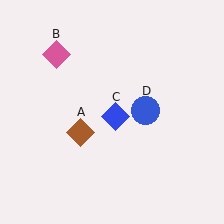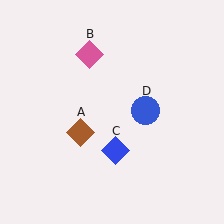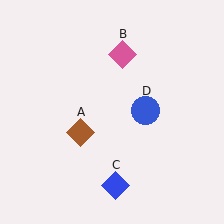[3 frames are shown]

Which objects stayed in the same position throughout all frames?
Brown diamond (object A) and blue circle (object D) remained stationary.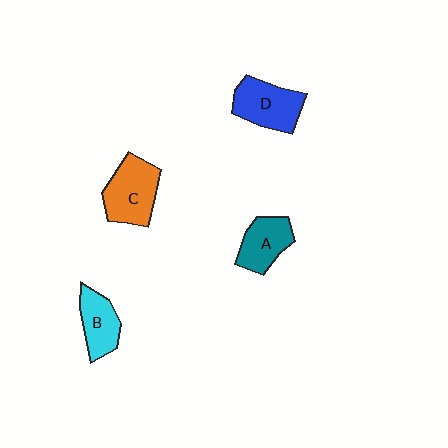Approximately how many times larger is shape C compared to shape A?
Approximately 1.3 times.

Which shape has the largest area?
Shape C (orange).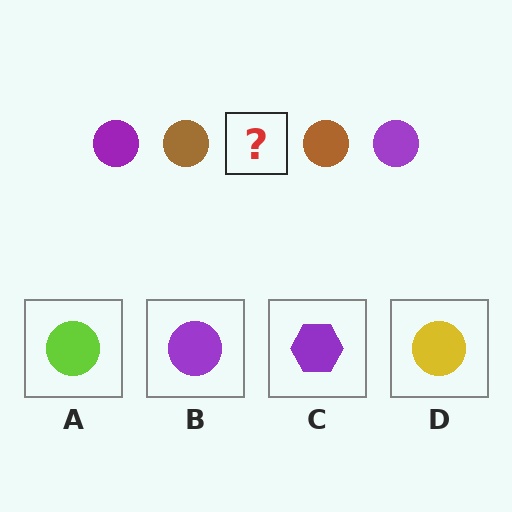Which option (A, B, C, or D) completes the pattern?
B.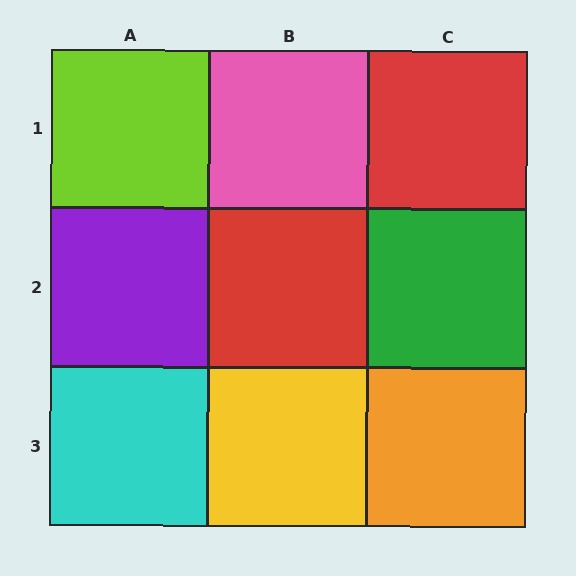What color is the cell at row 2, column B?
Red.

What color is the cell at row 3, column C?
Orange.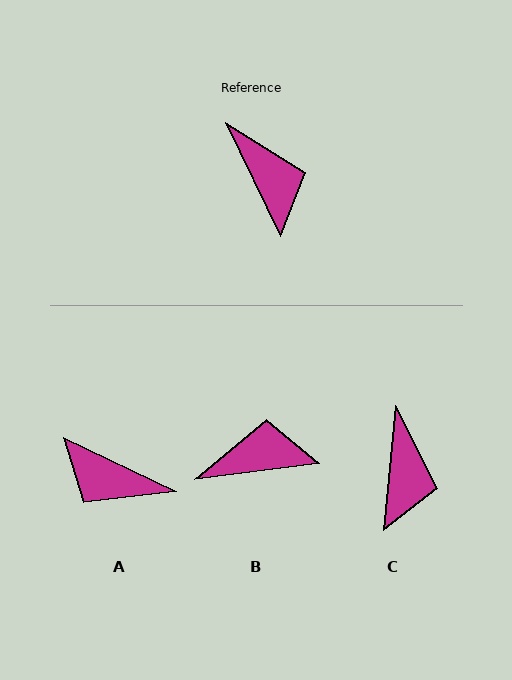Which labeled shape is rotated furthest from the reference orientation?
A, about 141 degrees away.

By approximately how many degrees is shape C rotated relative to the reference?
Approximately 31 degrees clockwise.